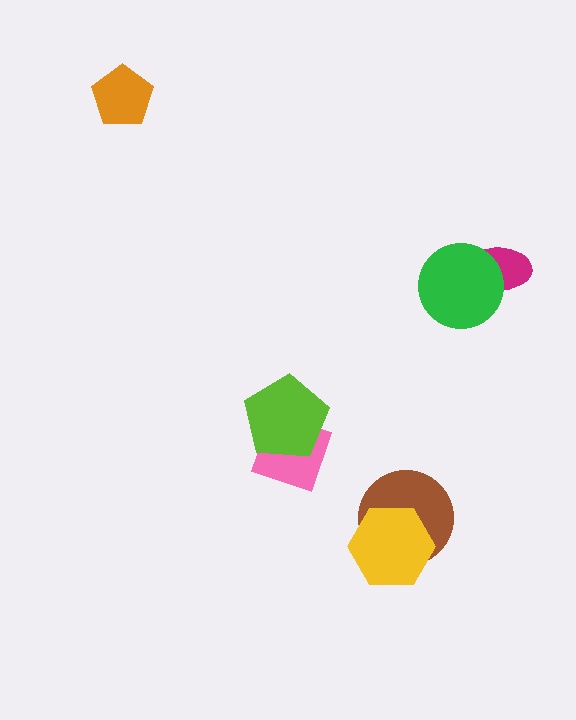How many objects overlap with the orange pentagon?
0 objects overlap with the orange pentagon.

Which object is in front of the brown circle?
The yellow hexagon is in front of the brown circle.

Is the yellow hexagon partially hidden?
No, no other shape covers it.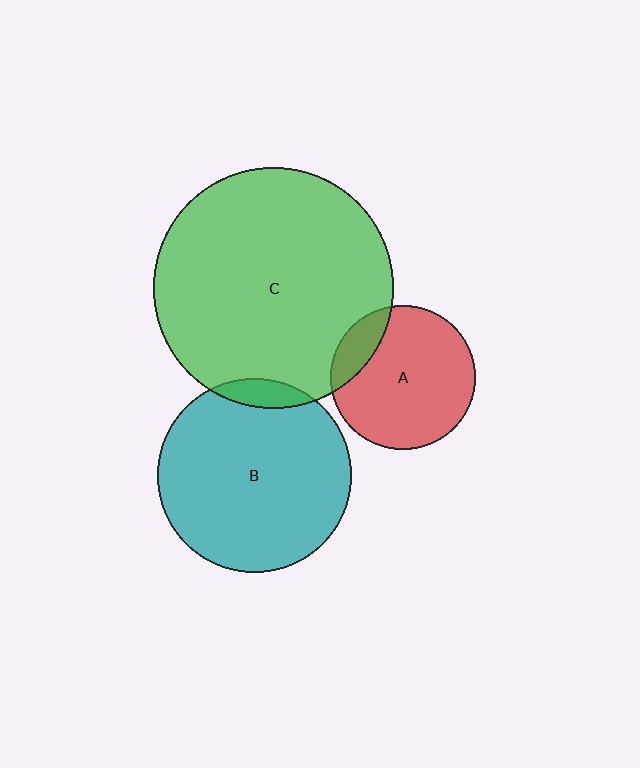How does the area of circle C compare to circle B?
Approximately 1.5 times.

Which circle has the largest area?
Circle C (green).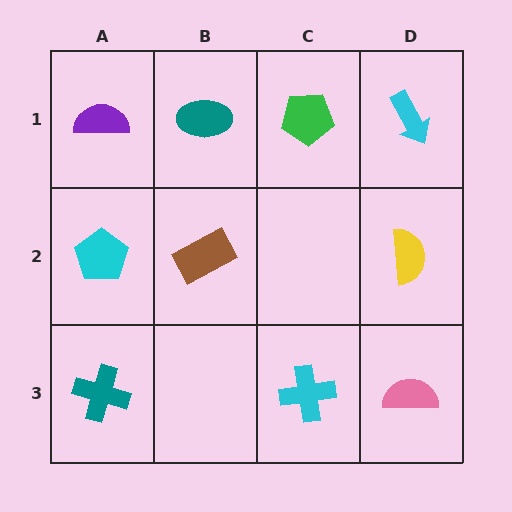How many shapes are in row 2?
3 shapes.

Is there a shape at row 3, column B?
No, that cell is empty.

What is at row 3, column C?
A cyan cross.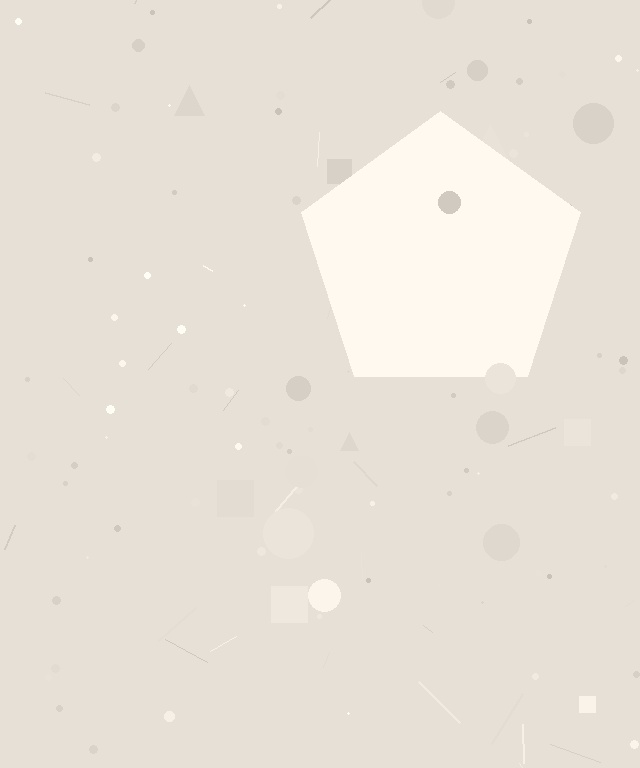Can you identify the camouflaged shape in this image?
The camouflaged shape is a pentagon.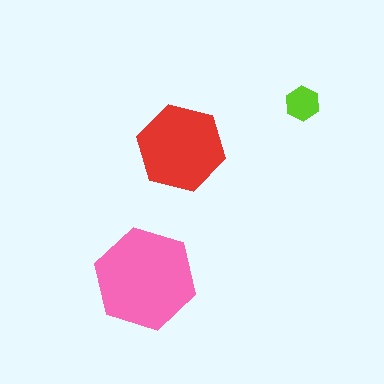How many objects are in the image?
There are 3 objects in the image.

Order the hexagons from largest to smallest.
the pink one, the red one, the lime one.